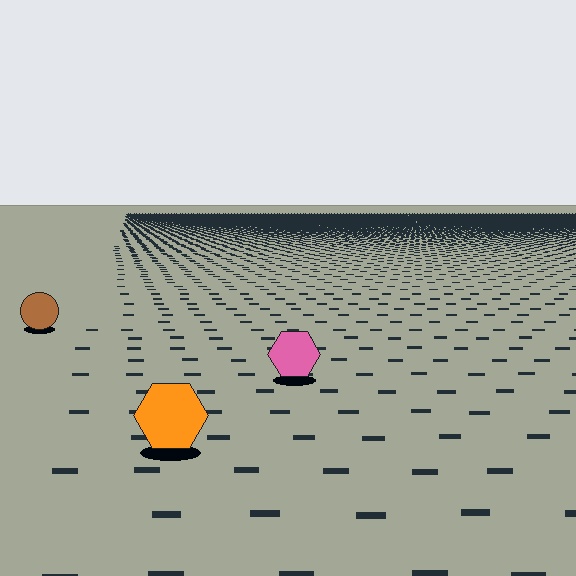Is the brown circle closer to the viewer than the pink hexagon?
No. The pink hexagon is closer — you can tell from the texture gradient: the ground texture is coarser near it.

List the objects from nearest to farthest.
From nearest to farthest: the orange hexagon, the pink hexagon, the brown circle.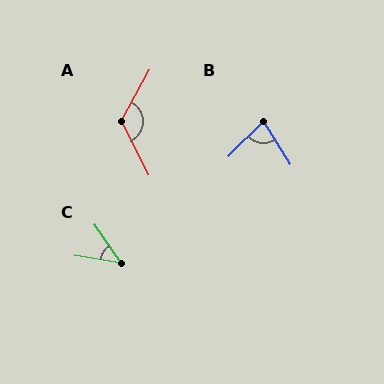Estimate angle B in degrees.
Approximately 78 degrees.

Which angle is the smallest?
C, at approximately 46 degrees.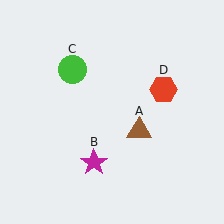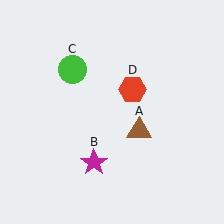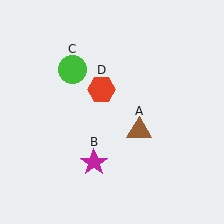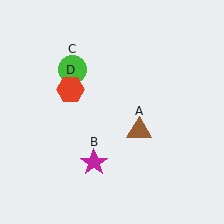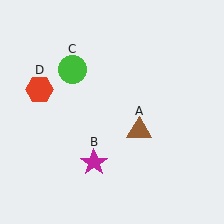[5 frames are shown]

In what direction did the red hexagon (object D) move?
The red hexagon (object D) moved left.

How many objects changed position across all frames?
1 object changed position: red hexagon (object D).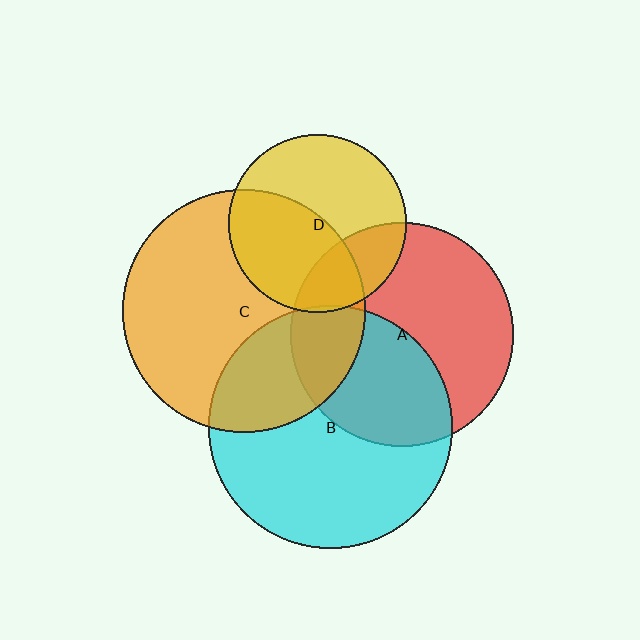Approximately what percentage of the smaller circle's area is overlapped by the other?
Approximately 30%.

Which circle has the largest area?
Circle B (cyan).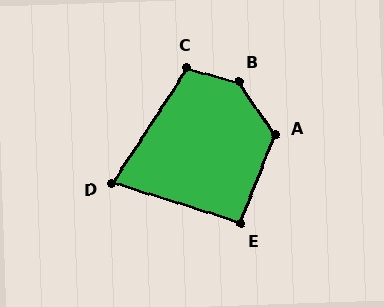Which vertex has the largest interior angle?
B, at approximately 140 degrees.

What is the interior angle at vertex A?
Approximately 124 degrees (obtuse).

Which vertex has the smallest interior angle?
D, at approximately 74 degrees.